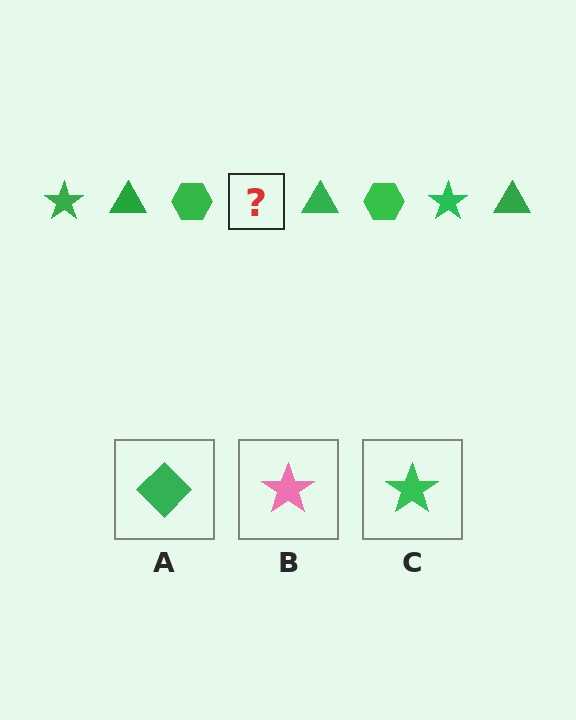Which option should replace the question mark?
Option C.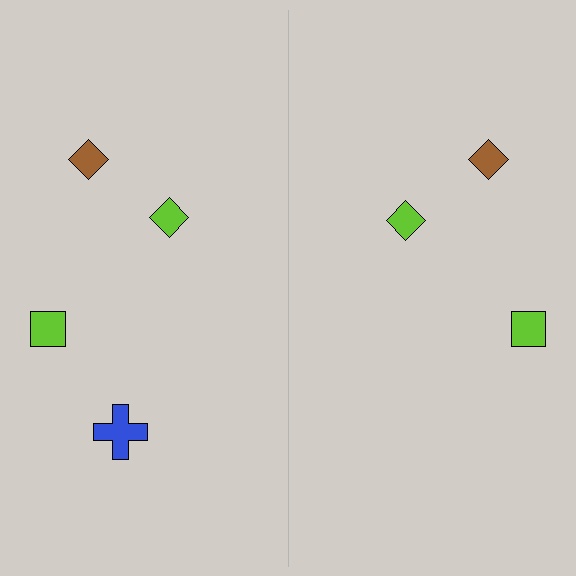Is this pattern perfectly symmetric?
No, the pattern is not perfectly symmetric. A blue cross is missing from the right side.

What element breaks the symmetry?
A blue cross is missing from the right side.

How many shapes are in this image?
There are 7 shapes in this image.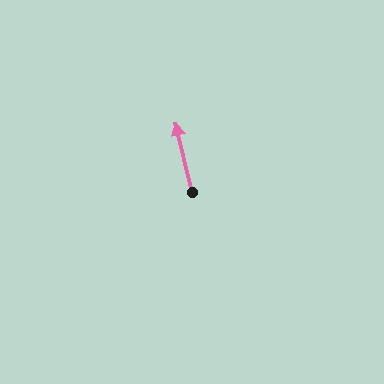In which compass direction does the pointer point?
North.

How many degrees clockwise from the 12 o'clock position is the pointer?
Approximately 347 degrees.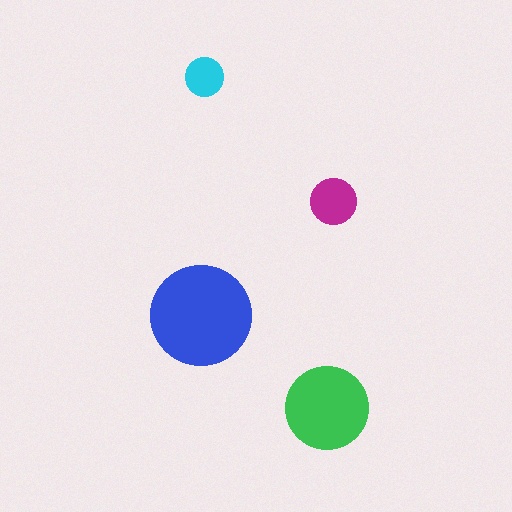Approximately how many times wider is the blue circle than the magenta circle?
About 2 times wider.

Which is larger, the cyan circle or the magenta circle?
The magenta one.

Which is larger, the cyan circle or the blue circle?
The blue one.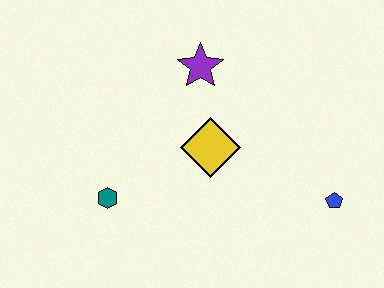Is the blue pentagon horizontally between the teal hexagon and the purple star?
No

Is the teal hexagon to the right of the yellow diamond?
No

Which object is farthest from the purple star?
The blue pentagon is farthest from the purple star.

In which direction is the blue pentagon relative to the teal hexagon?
The blue pentagon is to the right of the teal hexagon.